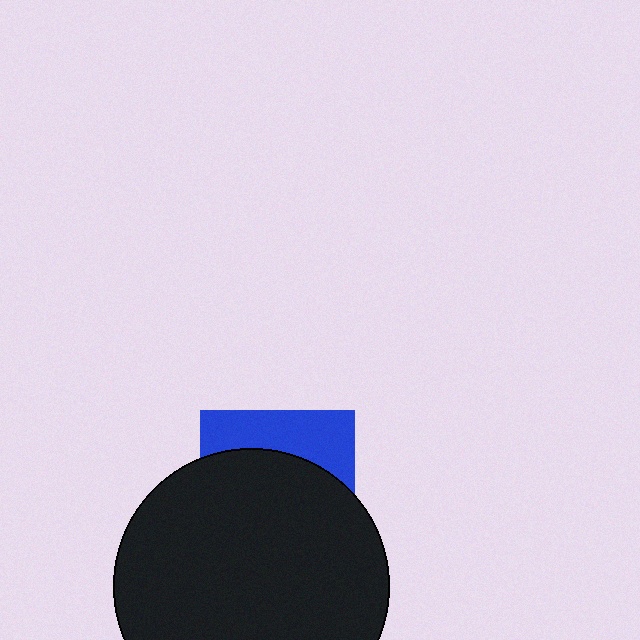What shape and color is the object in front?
The object in front is a black circle.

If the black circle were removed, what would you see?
You would see the complete blue square.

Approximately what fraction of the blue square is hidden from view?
Roughly 68% of the blue square is hidden behind the black circle.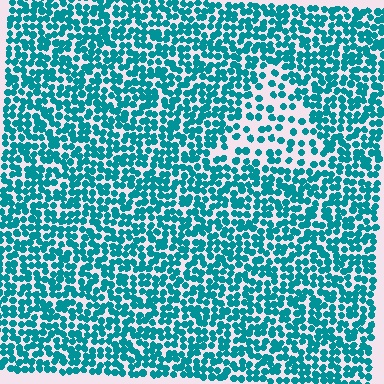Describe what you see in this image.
The image contains small teal elements arranged at two different densities. A triangle-shaped region is visible where the elements are less densely packed than the surrounding area.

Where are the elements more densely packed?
The elements are more densely packed outside the triangle boundary.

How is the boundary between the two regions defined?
The boundary is defined by a change in element density (approximately 2.2x ratio). All elements are the same color, size, and shape.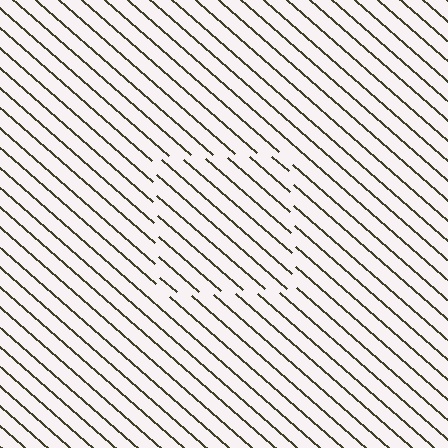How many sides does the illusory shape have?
4 sides — the line-ends trace a square.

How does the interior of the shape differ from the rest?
The interior of the shape contains the same grating, shifted by half a period — the contour is defined by the phase discontinuity where line-ends from the inner and outer gratings abut.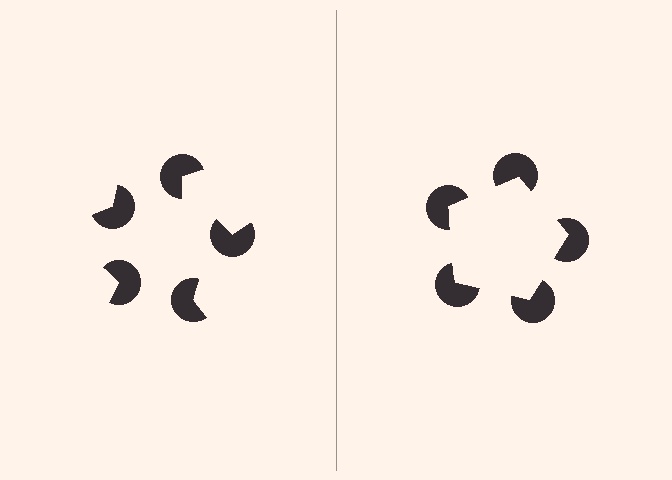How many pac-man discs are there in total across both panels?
10 — 5 on each side.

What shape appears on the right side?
An illusory pentagon.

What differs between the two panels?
The pac-man discs are positioned identically on both sides; only the wedge orientations differ. On the right they align to a pentagon; on the left they are misaligned.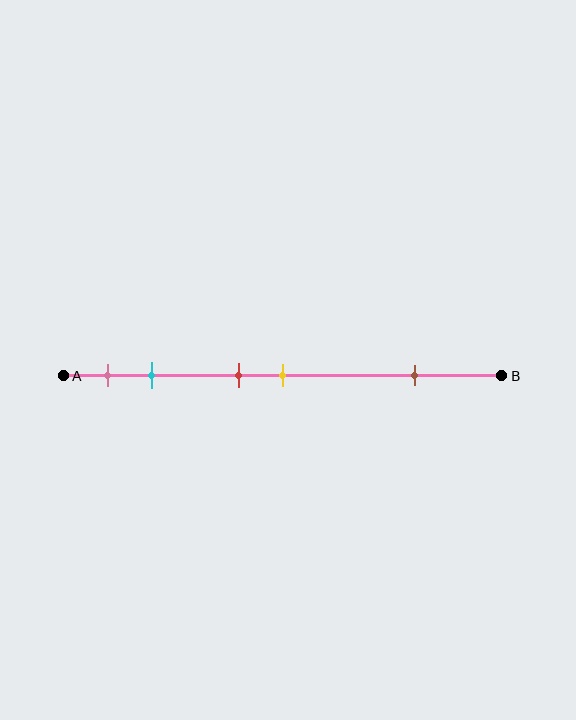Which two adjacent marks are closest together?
The red and yellow marks are the closest adjacent pair.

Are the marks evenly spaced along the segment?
No, the marks are not evenly spaced.